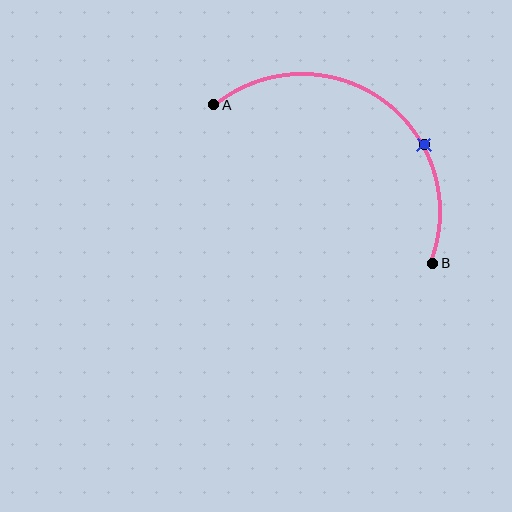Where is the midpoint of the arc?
The arc midpoint is the point on the curve farthest from the straight line joining A and B. It sits above and to the right of that line.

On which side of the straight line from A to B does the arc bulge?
The arc bulges above and to the right of the straight line connecting A and B.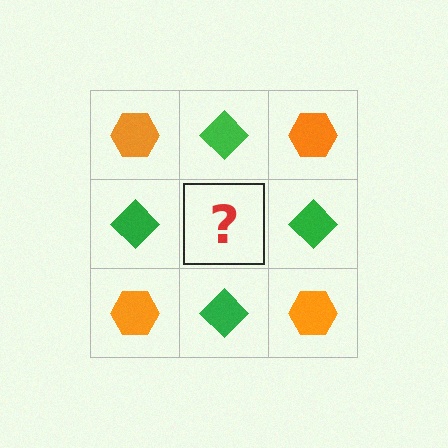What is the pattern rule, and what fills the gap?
The rule is that it alternates orange hexagon and green diamond in a checkerboard pattern. The gap should be filled with an orange hexagon.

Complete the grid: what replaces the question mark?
The question mark should be replaced with an orange hexagon.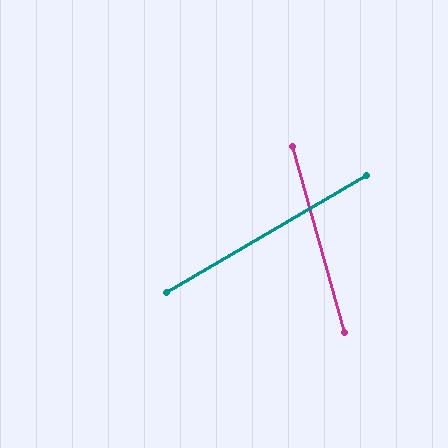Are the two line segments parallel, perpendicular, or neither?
Neither parallel nor perpendicular — they differ by about 75°.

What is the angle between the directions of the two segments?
Approximately 75 degrees.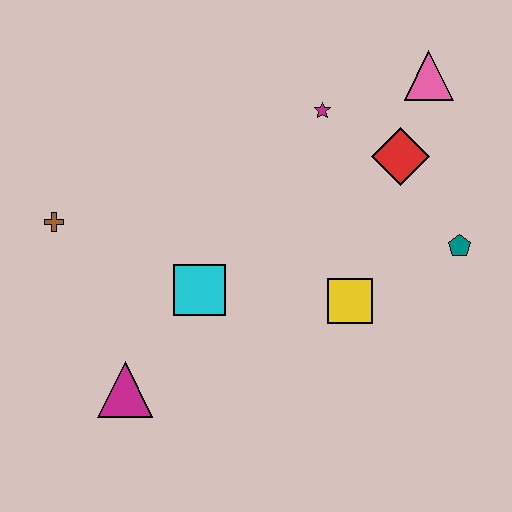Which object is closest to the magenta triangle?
The cyan square is closest to the magenta triangle.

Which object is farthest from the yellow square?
The brown cross is farthest from the yellow square.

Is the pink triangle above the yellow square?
Yes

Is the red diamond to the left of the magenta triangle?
No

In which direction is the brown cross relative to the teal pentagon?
The brown cross is to the left of the teal pentagon.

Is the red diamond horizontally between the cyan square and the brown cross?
No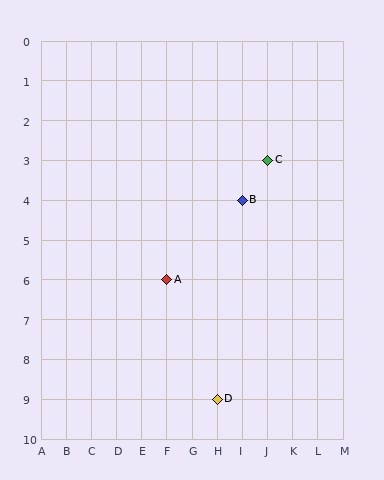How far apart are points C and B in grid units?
Points C and B are 1 column and 1 row apart (about 1.4 grid units diagonally).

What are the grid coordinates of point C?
Point C is at grid coordinates (J, 3).